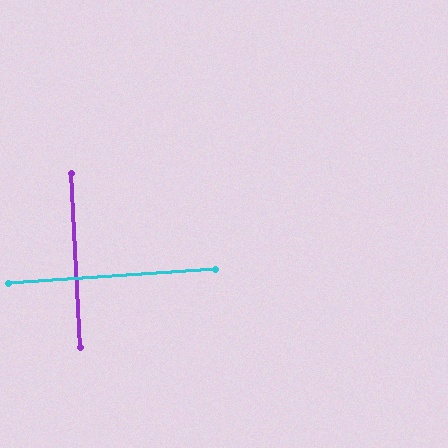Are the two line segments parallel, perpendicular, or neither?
Perpendicular — they meet at approximately 89°.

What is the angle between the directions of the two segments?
Approximately 89 degrees.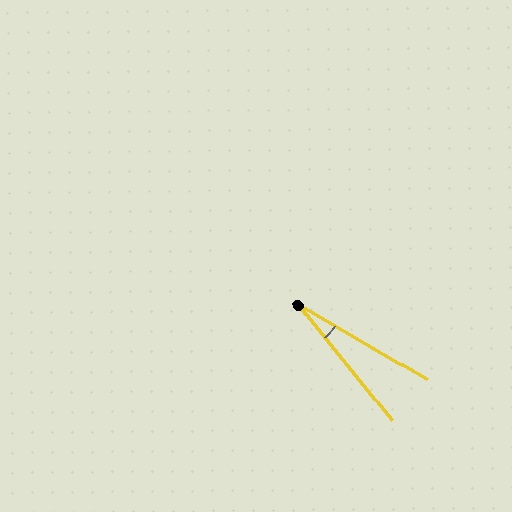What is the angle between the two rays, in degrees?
Approximately 21 degrees.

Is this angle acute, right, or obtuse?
It is acute.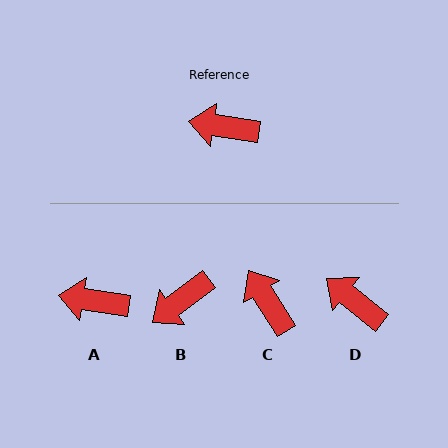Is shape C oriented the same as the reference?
No, it is off by about 49 degrees.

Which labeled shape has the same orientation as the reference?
A.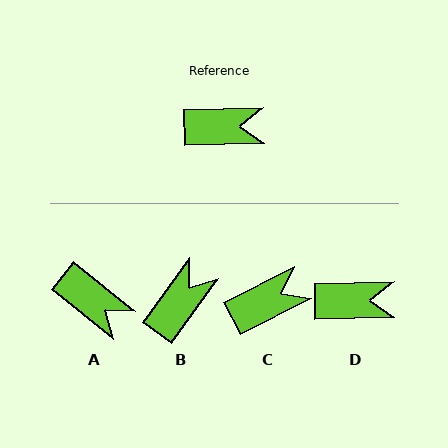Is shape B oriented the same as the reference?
No, it is off by about 53 degrees.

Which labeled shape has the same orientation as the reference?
D.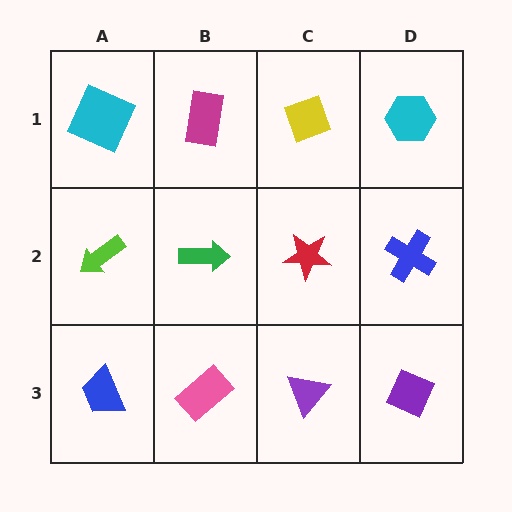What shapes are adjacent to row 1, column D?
A blue cross (row 2, column D), a yellow diamond (row 1, column C).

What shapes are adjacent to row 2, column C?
A yellow diamond (row 1, column C), a purple triangle (row 3, column C), a green arrow (row 2, column B), a blue cross (row 2, column D).